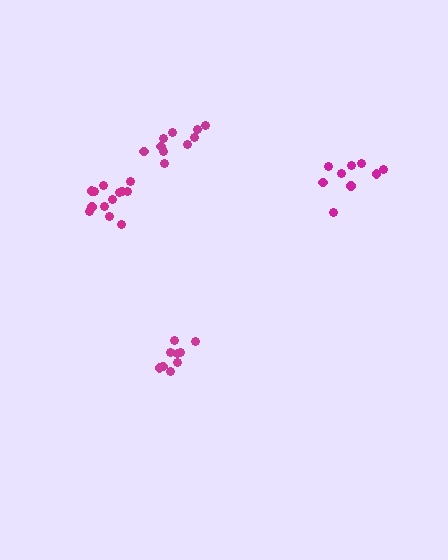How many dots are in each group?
Group 1: 13 dots, Group 2: 10 dots, Group 3: 9 dots, Group 4: 9 dots (41 total).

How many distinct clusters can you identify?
There are 4 distinct clusters.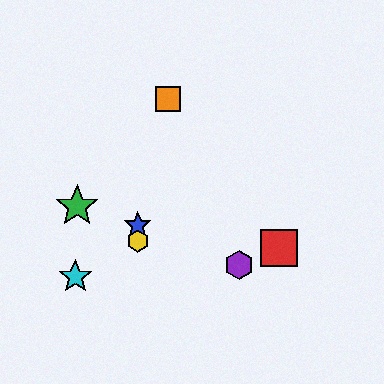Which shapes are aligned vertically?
The blue star, the yellow hexagon are aligned vertically.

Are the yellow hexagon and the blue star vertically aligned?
Yes, both are at x≈138.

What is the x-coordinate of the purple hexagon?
The purple hexagon is at x≈239.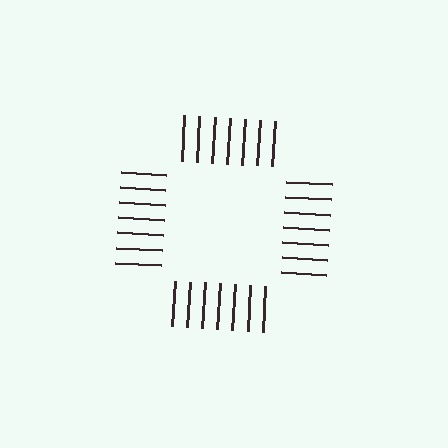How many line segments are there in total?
28 — 7 along each of the 4 edges.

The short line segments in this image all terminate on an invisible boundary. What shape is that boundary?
An illusory square — the line segments terminate on its edges but no continuous stroke is drawn.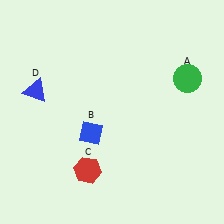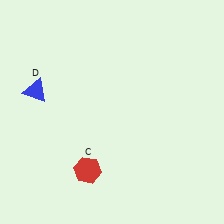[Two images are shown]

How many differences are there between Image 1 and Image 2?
There are 2 differences between the two images.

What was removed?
The green circle (A), the blue diamond (B) were removed in Image 2.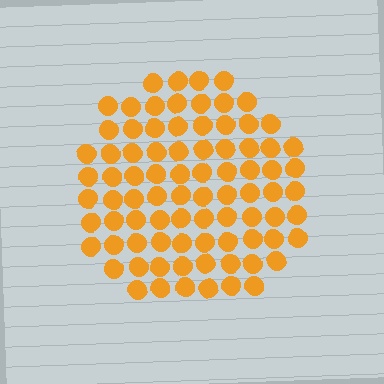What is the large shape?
The large shape is a circle.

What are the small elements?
The small elements are circles.